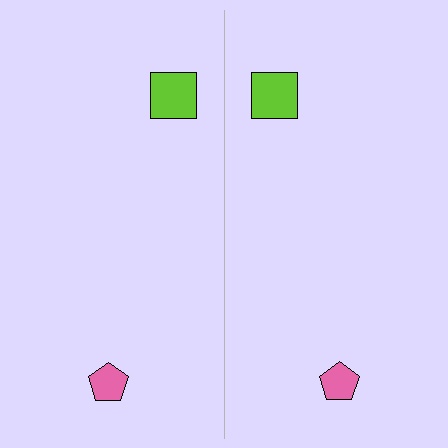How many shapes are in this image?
There are 4 shapes in this image.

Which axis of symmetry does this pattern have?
The pattern has a vertical axis of symmetry running through the center of the image.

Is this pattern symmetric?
Yes, this pattern has bilateral (reflection) symmetry.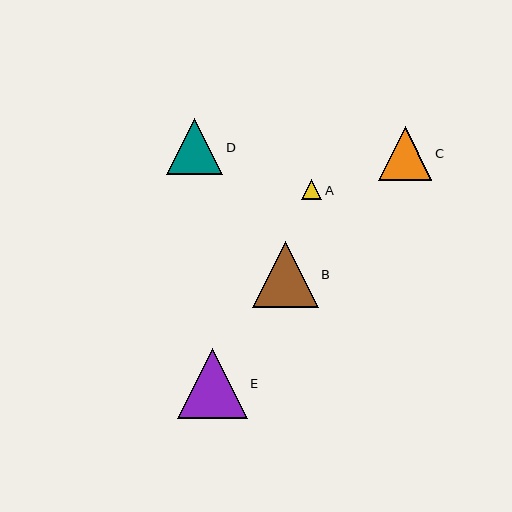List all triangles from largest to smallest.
From largest to smallest: E, B, D, C, A.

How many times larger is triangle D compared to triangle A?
Triangle D is approximately 2.8 times the size of triangle A.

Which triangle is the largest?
Triangle E is the largest with a size of approximately 70 pixels.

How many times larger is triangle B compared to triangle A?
Triangle B is approximately 3.2 times the size of triangle A.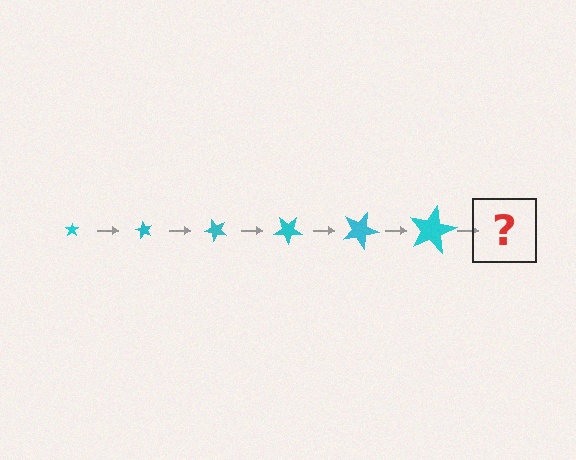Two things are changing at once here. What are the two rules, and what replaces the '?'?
The two rules are that the star grows larger each step and it rotates 60 degrees each step. The '?' should be a star, larger than the previous one and rotated 360 degrees from the start.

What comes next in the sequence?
The next element should be a star, larger than the previous one and rotated 360 degrees from the start.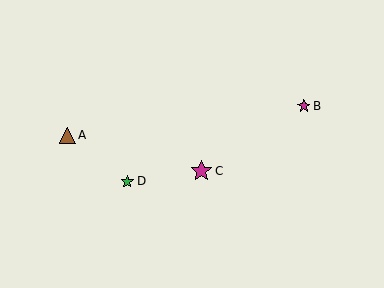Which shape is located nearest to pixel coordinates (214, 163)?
The magenta star (labeled C) at (201, 171) is nearest to that location.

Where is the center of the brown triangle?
The center of the brown triangle is at (67, 135).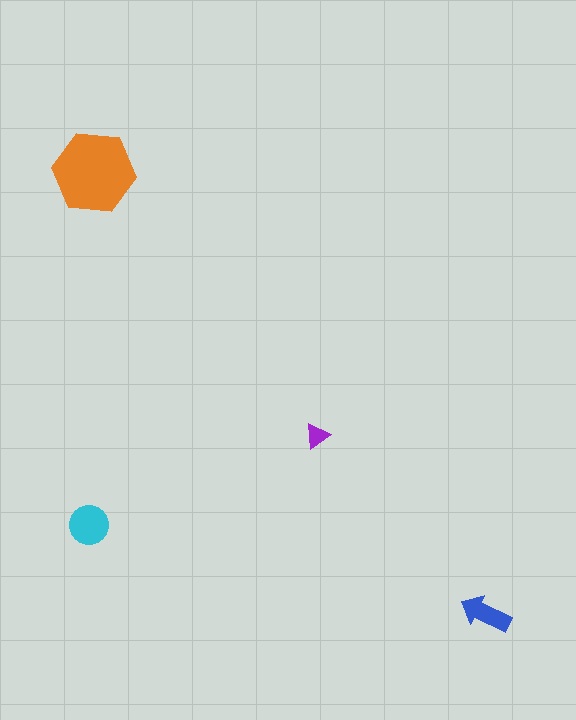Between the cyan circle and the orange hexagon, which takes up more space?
The orange hexagon.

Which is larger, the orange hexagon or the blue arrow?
The orange hexagon.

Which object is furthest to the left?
The cyan circle is leftmost.